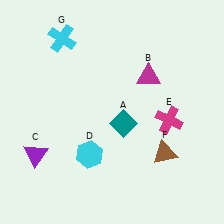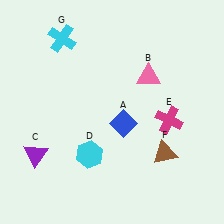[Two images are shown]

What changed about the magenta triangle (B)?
In Image 1, B is magenta. In Image 2, it changed to pink.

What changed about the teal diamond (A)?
In Image 1, A is teal. In Image 2, it changed to blue.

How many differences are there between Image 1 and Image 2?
There are 2 differences between the two images.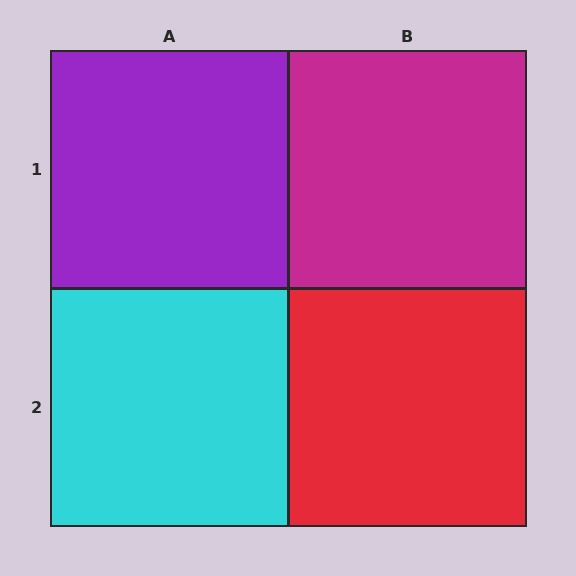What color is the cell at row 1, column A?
Purple.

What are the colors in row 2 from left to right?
Cyan, red.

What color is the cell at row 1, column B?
Magenta.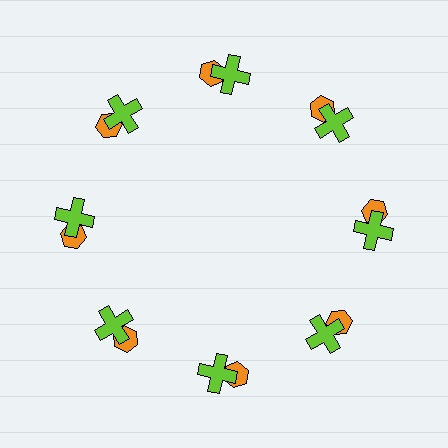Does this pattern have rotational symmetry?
Yes, this pattern has 8-fold rotational symmetry. It looks the same after rotating 45 degrees around the center.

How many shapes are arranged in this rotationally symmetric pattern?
There are 16 shapes, arranged in 8 groups of 2.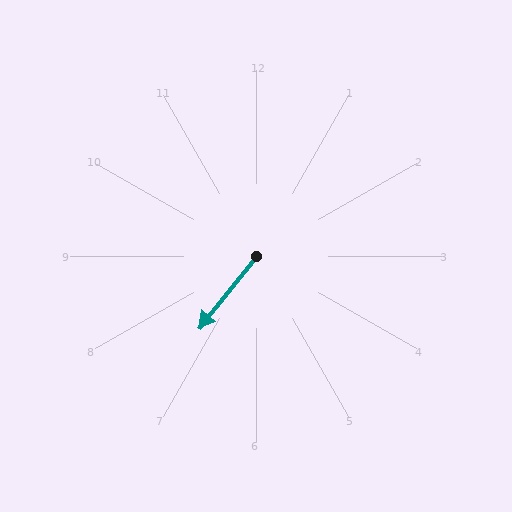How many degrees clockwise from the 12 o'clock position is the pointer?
Approximately 219 degrees.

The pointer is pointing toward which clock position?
Roughly 7 o'clock.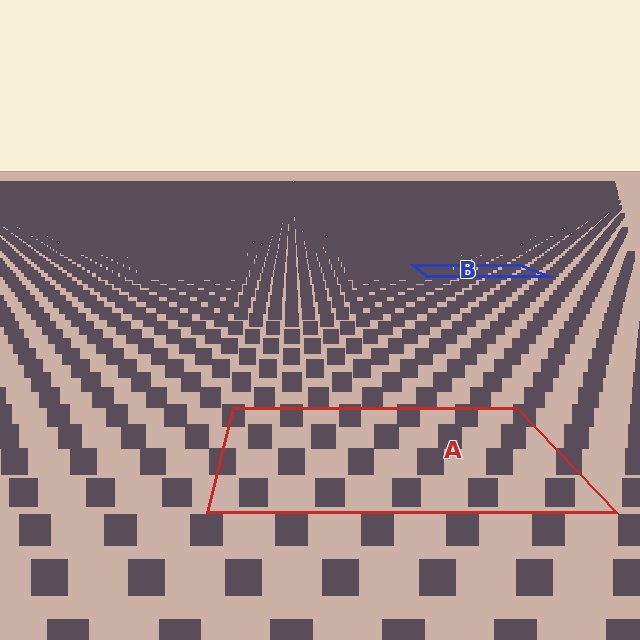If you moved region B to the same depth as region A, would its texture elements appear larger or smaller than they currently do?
They would appear larger. At a closer depth, the same texture elements are projected at a bigger on-screen size.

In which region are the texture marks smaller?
The texture marks are smaller in region B, because it is farther away.